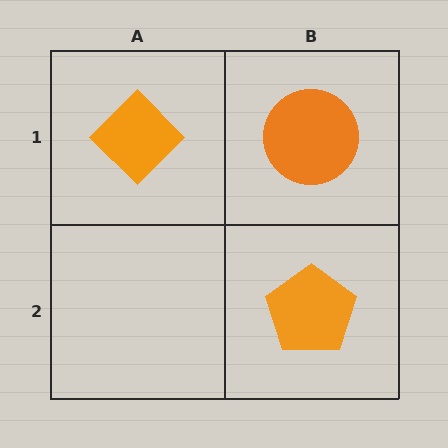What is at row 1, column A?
An orange diamond.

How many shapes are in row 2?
1 shape.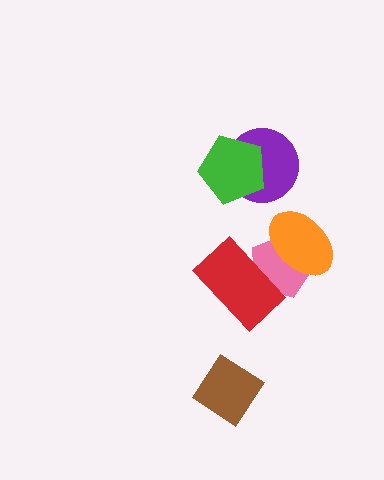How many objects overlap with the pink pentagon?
2 objects overlap with the pink pentagon.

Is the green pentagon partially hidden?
No, no other shape covers it.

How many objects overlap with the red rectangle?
1 object overlaps with the red rectangle.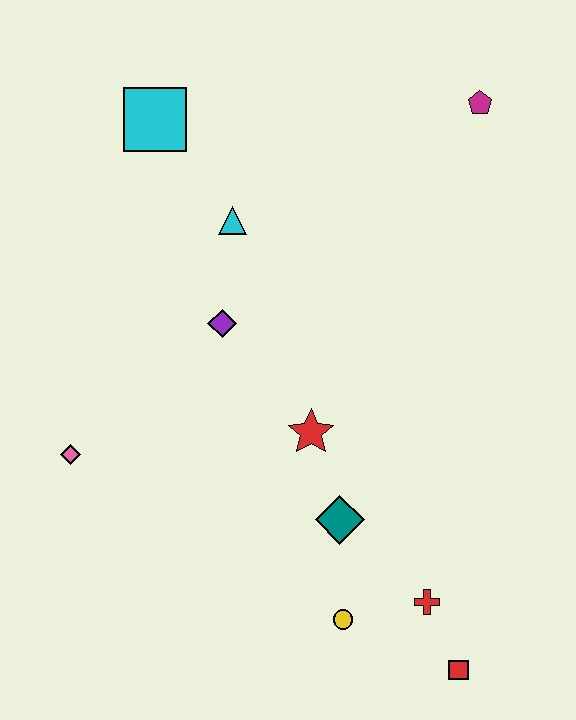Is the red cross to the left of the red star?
No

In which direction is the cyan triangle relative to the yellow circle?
The cyan triangle is above the yellow circle.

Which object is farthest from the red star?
The magenta pentagon is farthest from the red star.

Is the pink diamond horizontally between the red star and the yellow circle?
No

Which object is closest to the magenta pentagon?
The cyan triangle is closest to the magenta pentagon.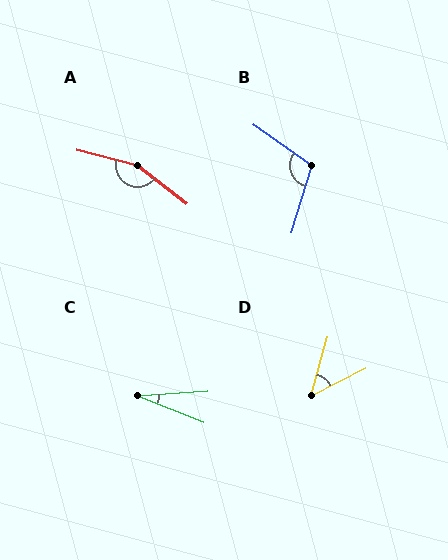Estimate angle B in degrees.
Approximately 109 degrees.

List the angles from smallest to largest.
C (25°), D (47°), B (109°), A (156°).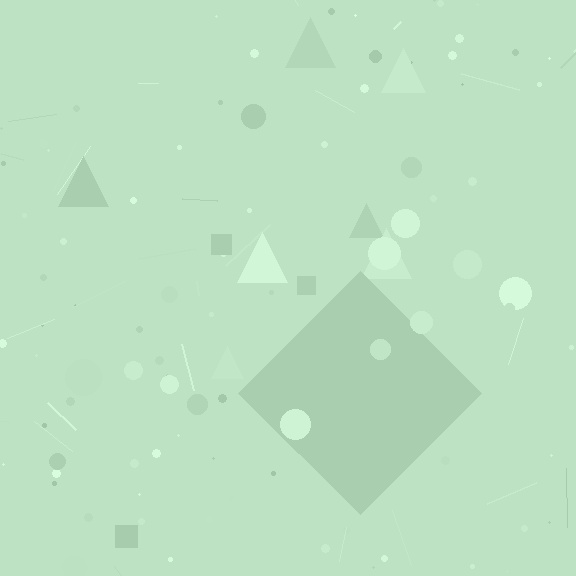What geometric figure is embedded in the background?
A diamond is embedded in the background.